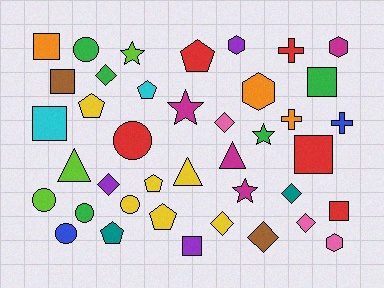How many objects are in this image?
There are 40 objects.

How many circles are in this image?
There are 6 circles.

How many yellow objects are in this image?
There are 6 yellow objects.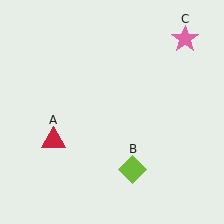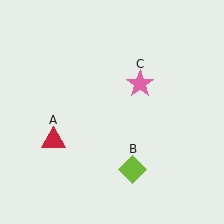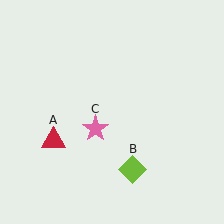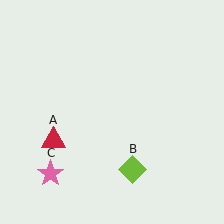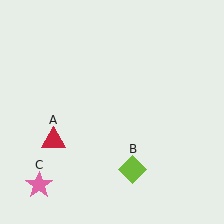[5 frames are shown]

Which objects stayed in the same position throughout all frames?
Red triangle (object A) and lime diamond (object B) remained stationary.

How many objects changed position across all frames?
1 object changed position: pink star (object C).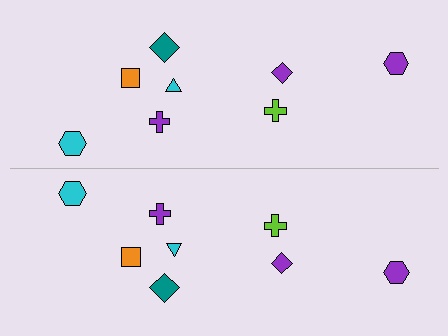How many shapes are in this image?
There are 16 shapes in this image.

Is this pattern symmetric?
Yes, this pattern has bilateral (reflection) symmetry.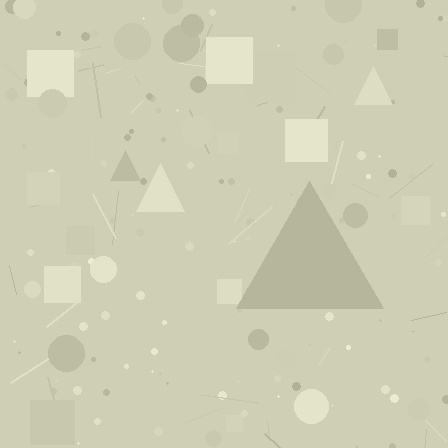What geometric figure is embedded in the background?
A triangle is embedded in the background.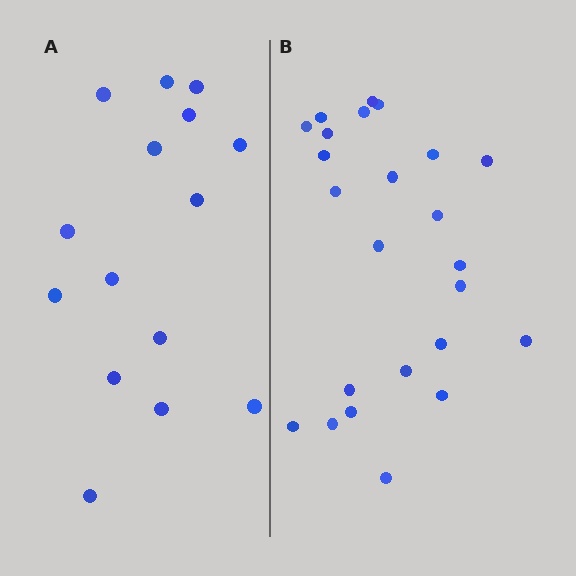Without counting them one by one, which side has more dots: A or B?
Region B (the right region) has more dots.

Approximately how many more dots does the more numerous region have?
Region B has roughly 8 or so more dots than region A.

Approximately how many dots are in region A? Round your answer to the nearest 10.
About 20 dots. (The exact count is 15, which rounds to 20.)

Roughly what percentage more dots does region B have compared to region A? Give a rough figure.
About 60% more.